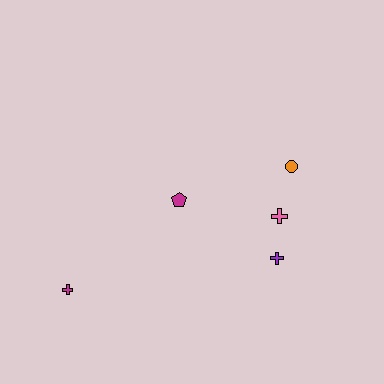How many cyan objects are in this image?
There are no cyan objects.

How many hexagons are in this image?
There are no hexagons.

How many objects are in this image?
There are 5 objects.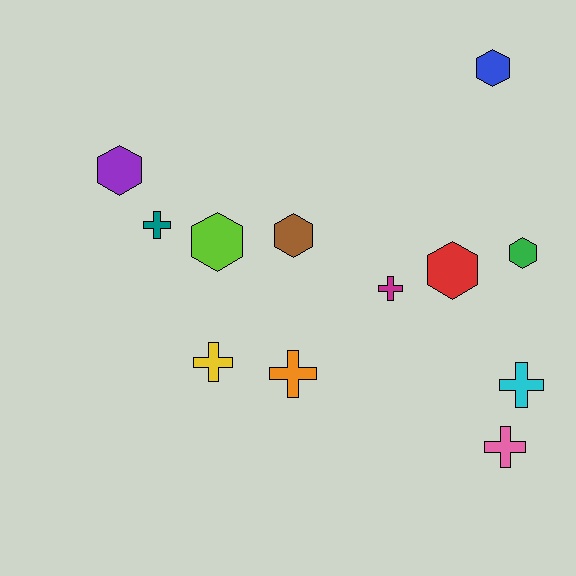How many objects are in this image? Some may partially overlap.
There are 12 objects.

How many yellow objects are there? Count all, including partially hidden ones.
There is 1 yellow object.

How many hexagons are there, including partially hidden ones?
There are 6 hexagons.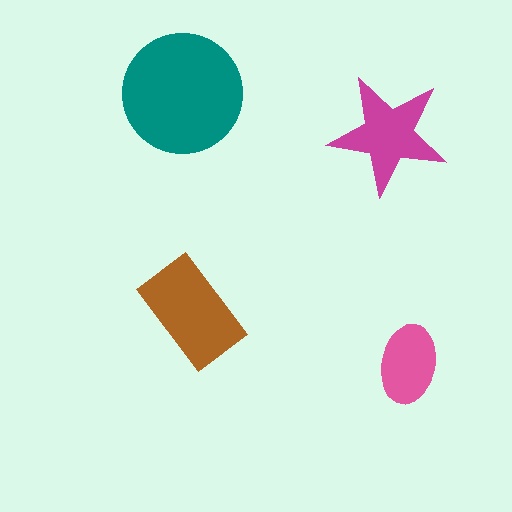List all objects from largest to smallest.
The teal circle, the brown rectangle, the magenta star, the pink ellipse.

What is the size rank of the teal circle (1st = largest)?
1st.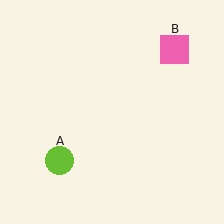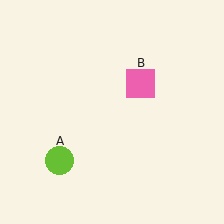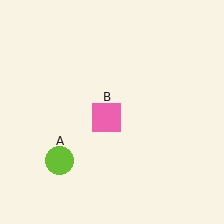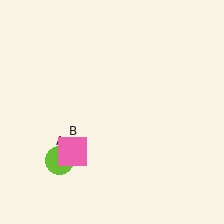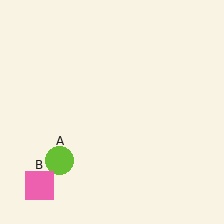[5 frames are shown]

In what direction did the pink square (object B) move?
The pink square (object B) moved down and to the left.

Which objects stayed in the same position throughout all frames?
Lime circle (object A) remained stationary.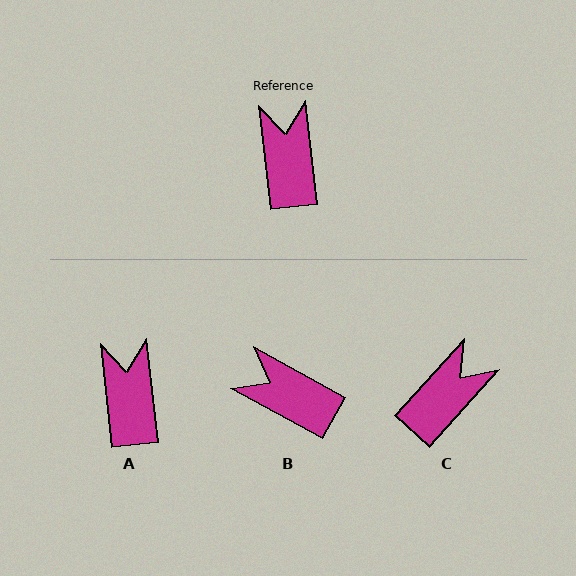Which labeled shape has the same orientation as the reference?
A.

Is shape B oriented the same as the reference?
No, it is off by about 55 degrees.